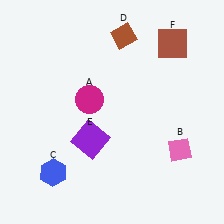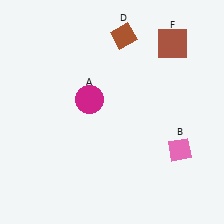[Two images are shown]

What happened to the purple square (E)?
The purple square (E) was removed in Image 2. It was in the bottom-left area of Image 1.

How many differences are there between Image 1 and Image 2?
There are 2 differences between the two images.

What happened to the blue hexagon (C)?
The blue hexagon (C) was removed in Image 2. It was in the bottom-left area of Image 1.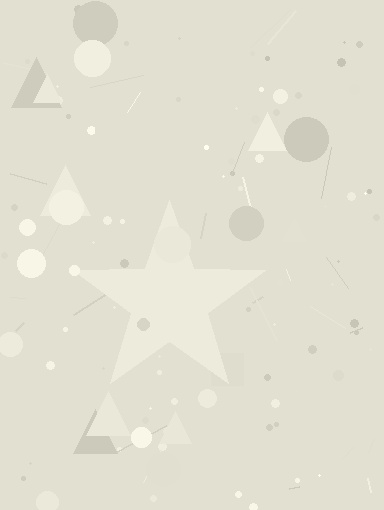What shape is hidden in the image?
A star is hidden in the image.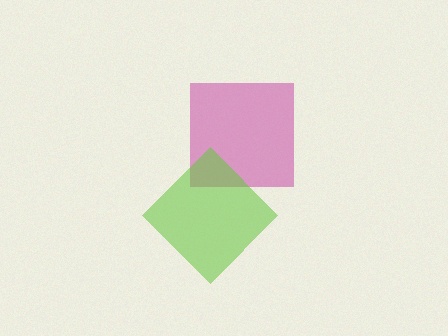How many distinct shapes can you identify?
There are 2 distinct shapes: a magenta square, a lime diamond.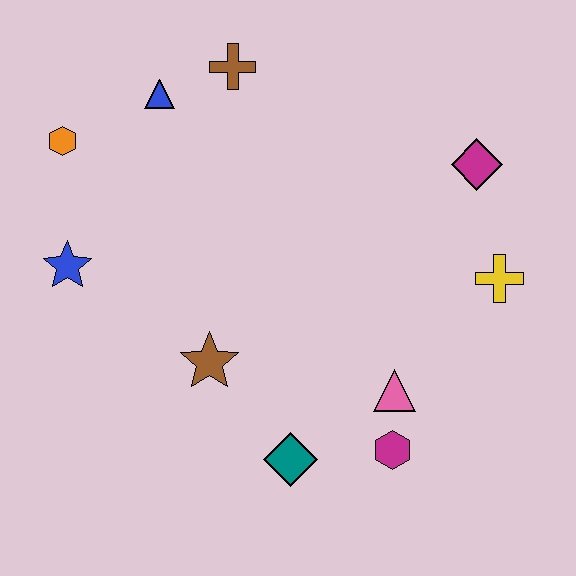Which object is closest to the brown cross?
The blue triangle is closest to the brown cross.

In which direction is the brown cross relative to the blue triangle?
The brown cross is to the right of the blue triangle.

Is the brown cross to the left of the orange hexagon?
No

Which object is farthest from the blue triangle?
The magenta hexagon is farthest from the blue triangle.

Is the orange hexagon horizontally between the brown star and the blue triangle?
No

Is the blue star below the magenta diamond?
Yes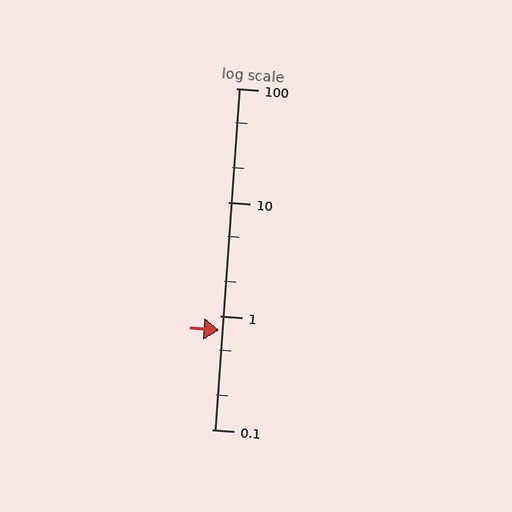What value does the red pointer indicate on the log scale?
The pointer indicates approximately 0.75.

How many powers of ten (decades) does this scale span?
The scale spans 3 decades, from 0.1 to 100.